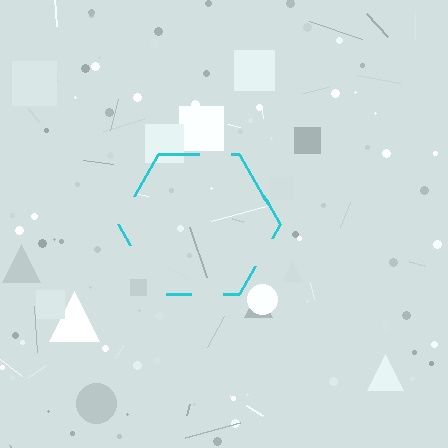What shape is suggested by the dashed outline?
The dashed outline suggests a hexagon.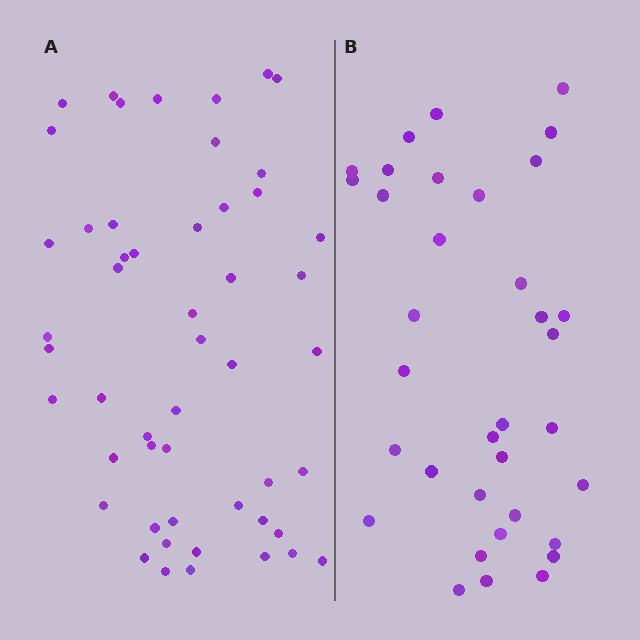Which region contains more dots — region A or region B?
Region A (the left region) has more dots.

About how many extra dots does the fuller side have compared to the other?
Region A has approximately 15 more dots than region B.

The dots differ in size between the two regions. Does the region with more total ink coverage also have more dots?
No. Region B has more total ink coverage because its dots are larger, but region A actually contains more individual dots. Total area can be misleading — the number of items is what matters here.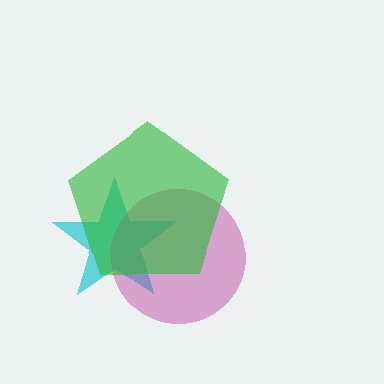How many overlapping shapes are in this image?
There are 3 overlapping shapes in the image.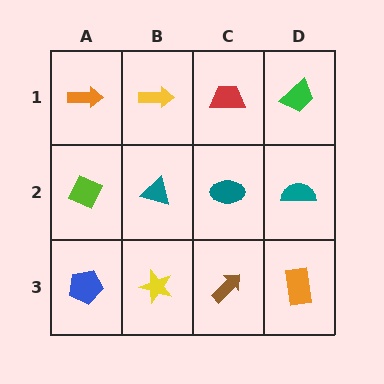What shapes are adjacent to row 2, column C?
A red trapezoid (row 1, column C), a brown arrow (row 3, column C), a teal triangle (row 2, column B), a teal semicircle (row 2, column D).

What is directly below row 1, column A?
A lime diamond.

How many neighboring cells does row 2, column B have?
4.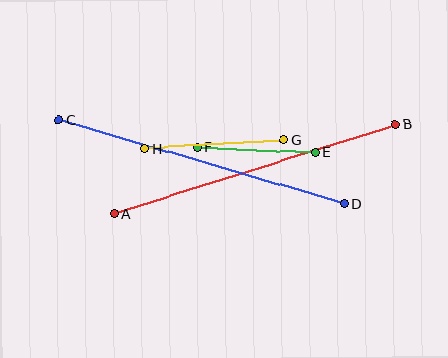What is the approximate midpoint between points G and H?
The midpoint is at approximately (214, 145) pixels.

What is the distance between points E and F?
The distance is approximately 118 pixels.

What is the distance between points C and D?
The distance is approximately 297 pixels.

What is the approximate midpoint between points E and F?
The midpoint is at approximately (256, 150) pixels.